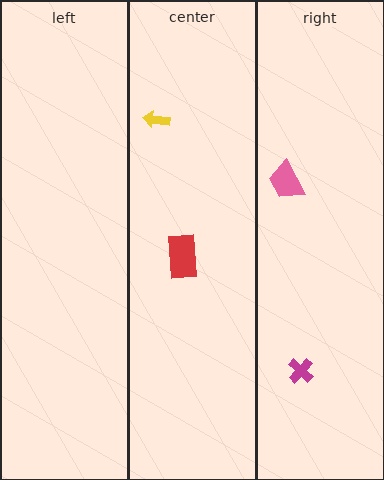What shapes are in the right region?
The magenta cross, the pink trapezoid.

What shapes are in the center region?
The red rectangle, the yellow arrow.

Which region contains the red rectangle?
The center region.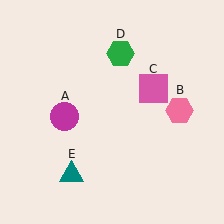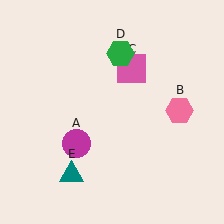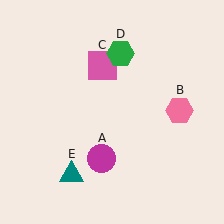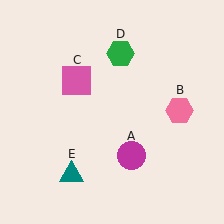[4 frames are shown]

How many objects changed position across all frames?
2 objects changed position: magenta circle (object A), pink square (object C).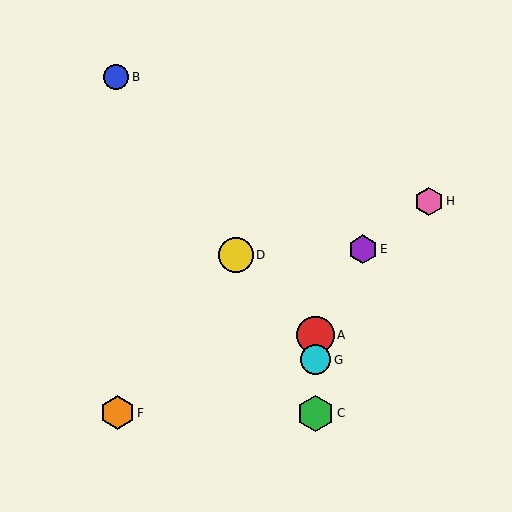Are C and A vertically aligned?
Yes, both are at x≈316.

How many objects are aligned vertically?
3 objects (A, C, G) are aligned vertically.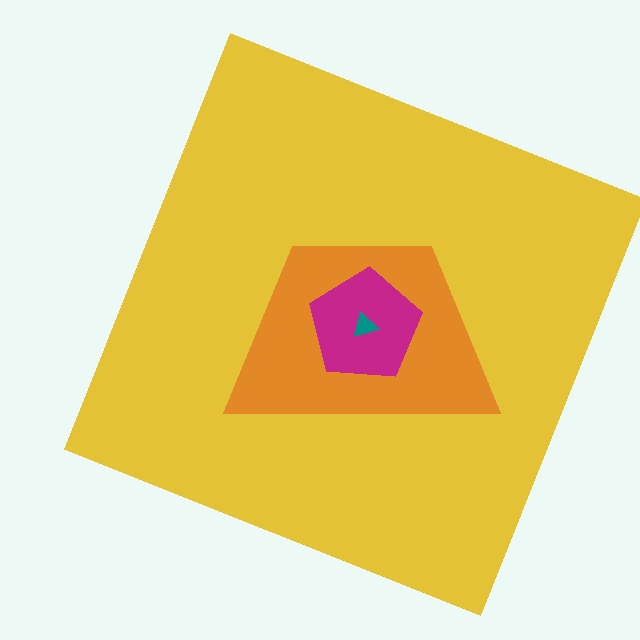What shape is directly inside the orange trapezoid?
The magenta pentagon.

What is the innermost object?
The teal triangle.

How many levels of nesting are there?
4.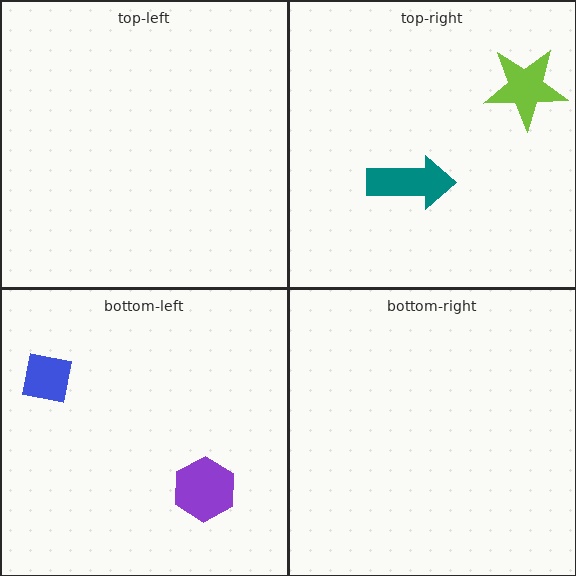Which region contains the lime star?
The top-right region.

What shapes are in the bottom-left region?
The blue square, the purple hexagon.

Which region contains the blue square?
The bottom-left region.